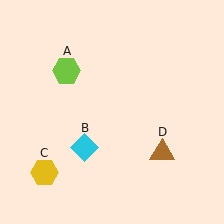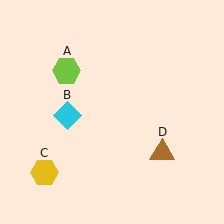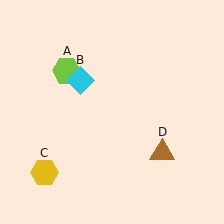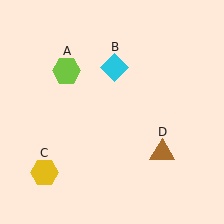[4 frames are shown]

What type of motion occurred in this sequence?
The cyan diamond (object B) rotated clockwise around the center of the scene.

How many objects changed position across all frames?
1 object changed position: cyan diamond (object B).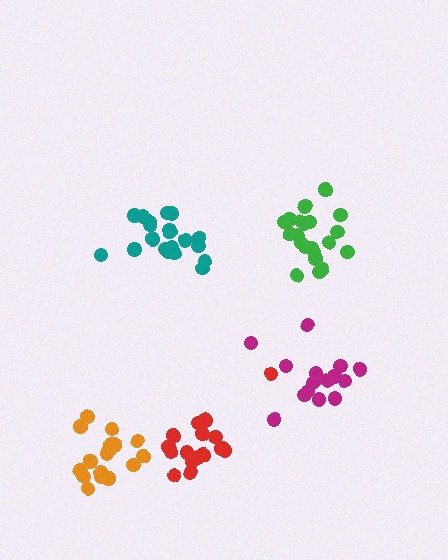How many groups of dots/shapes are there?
There are 5 groups.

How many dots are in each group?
Group 1: 21 dots, Group 2: 21 dots, Group 3: 16 dots, Group 4: 17 dots, Group 5: 15 dots (90 total).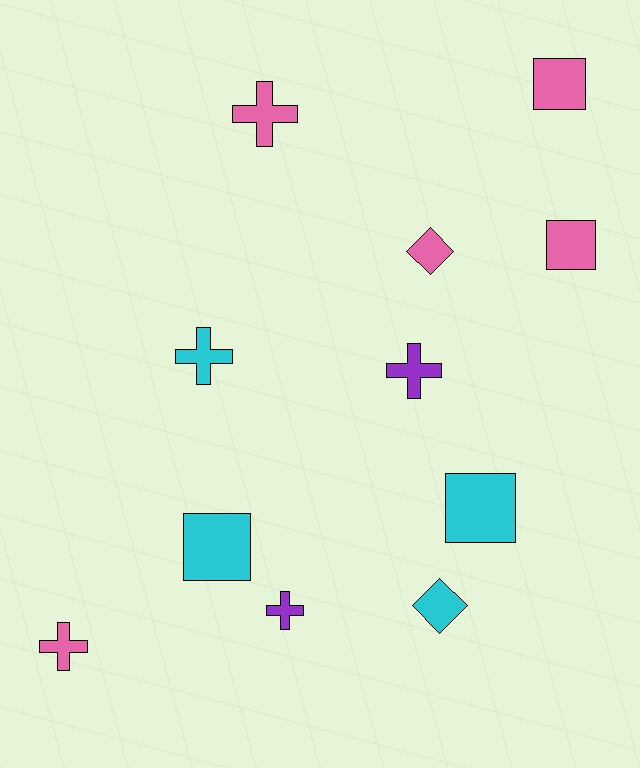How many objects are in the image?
There are 11 objects.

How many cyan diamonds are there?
There is 1 cyan diamond.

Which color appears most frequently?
Pink, with 5 objects.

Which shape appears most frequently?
Cross, with 5 objects.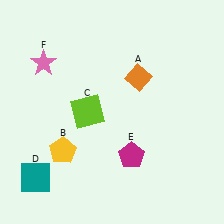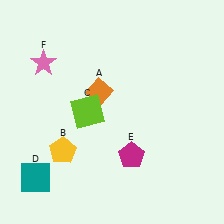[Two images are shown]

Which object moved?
The orange diamond (A) moved left.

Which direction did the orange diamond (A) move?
The orange diamond (A) moved left.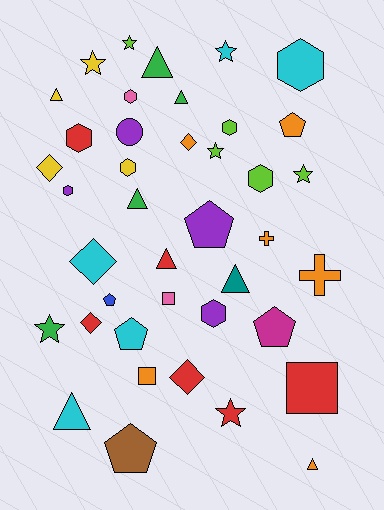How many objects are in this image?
There are 40 objects.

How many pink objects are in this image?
There are 2 pink objects.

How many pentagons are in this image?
There are 6 pentagons.